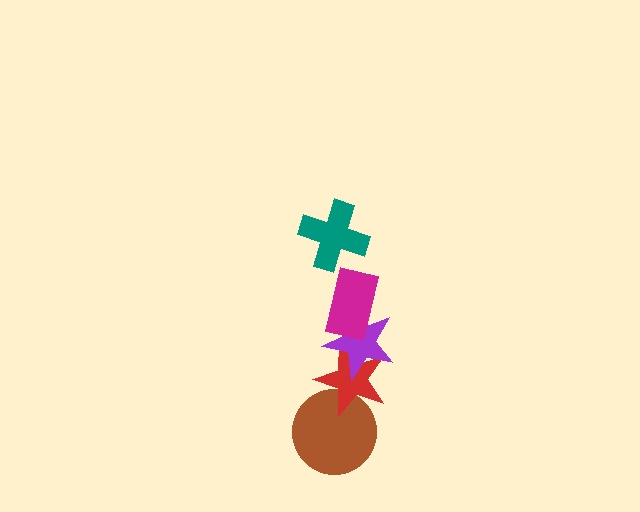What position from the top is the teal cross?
The teal cross is 1st from the top.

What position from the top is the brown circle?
The brown circle is 5th from the top.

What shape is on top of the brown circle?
The red star is on top of the brown circle.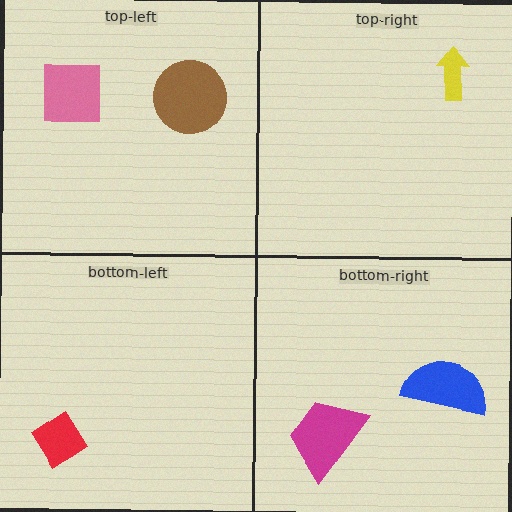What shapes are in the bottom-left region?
The red diamond.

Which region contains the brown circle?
The top-left region.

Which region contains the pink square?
The top-left region.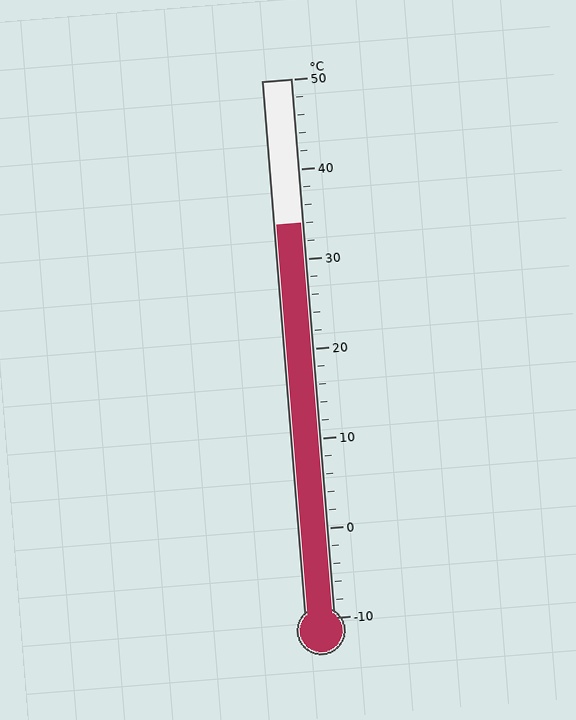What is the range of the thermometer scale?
The thermometer scale ranges from -10°C to 50°C.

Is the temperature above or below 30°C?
The temperature is above 30°C.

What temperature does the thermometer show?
The thermometer shows approximately 34°C.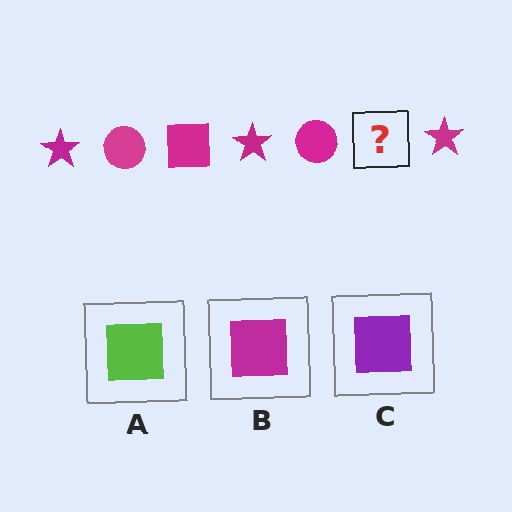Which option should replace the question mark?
Option B.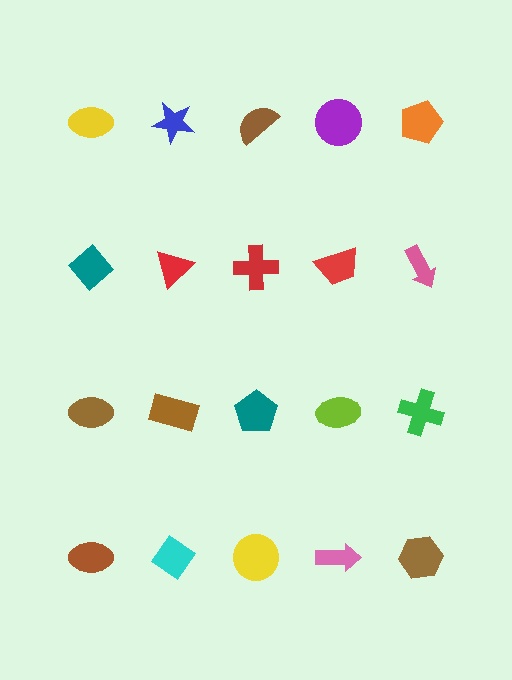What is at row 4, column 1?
A brown ellipse.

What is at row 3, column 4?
A lime ellipse.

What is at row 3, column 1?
A brown ellipse.